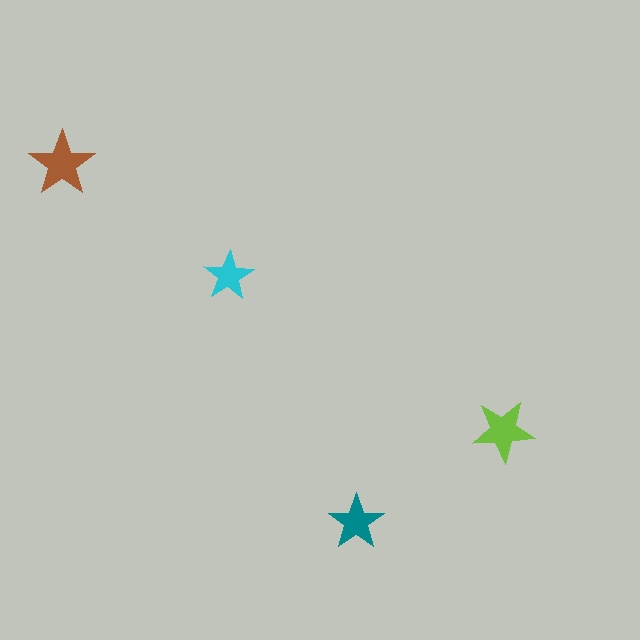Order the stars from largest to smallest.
the brown one, the lime one, the teal one, the cyan one.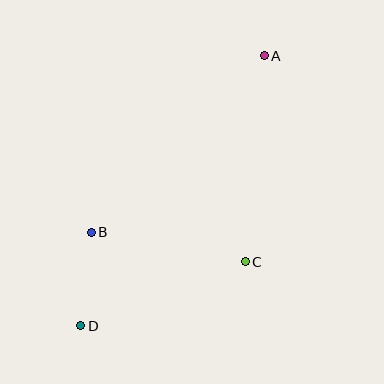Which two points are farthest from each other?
Points A and D are farthest from each other.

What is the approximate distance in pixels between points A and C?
The distance between A and C is approximately 207 pixels.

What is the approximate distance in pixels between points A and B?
The distance between A and B is approximately 247 pixels.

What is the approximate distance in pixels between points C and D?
The distance between C and D is approximately 176 pixels.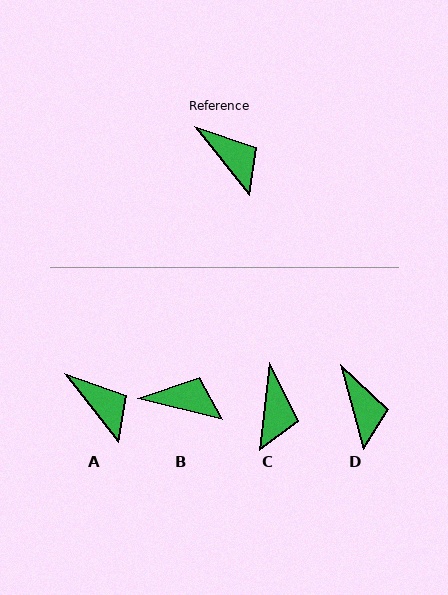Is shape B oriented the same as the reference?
No, it is off by about 38 degrees.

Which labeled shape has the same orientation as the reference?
A.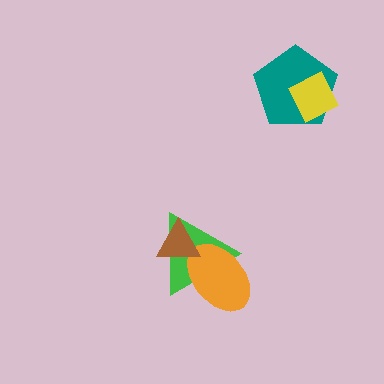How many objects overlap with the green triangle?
2 objects overlap with the green triangle.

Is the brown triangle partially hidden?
No, no other shape covers it.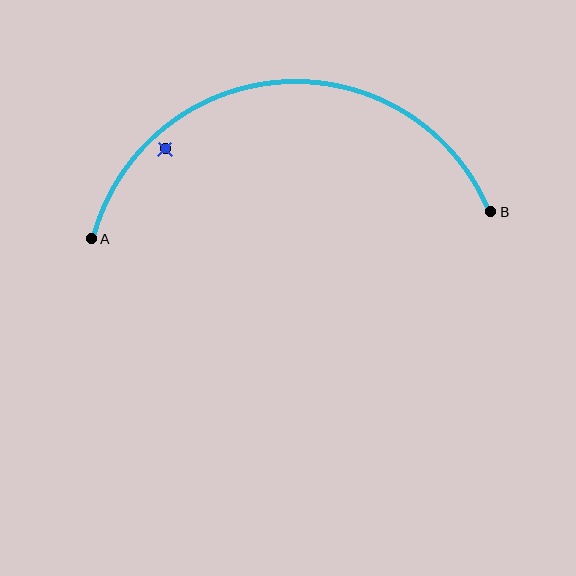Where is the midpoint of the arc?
The arc midpoint is the point on the curve farthest from the straight line joining A and B. It sits above that line.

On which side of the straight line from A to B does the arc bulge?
The arc bulges above the straight line connecting A and B.